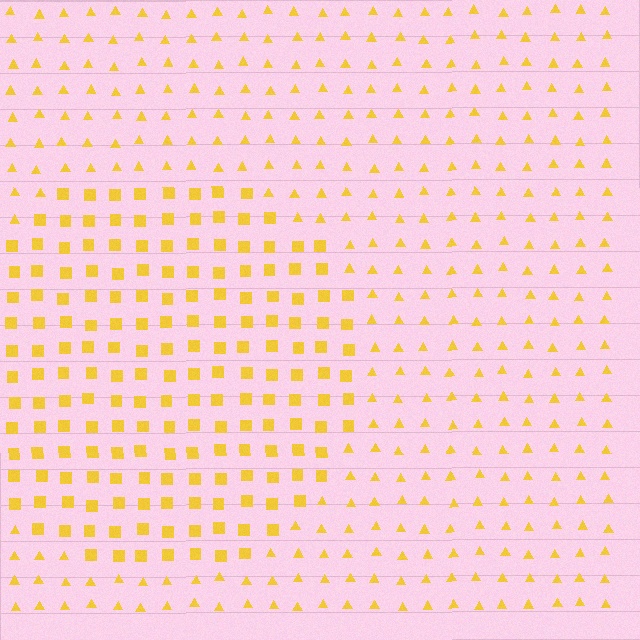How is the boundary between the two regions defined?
The boundary is defined by a change in element shape: squares inside vs. triangles outside. All elements share the same color and spacing.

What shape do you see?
I see a circle.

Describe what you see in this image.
The image is filled with small yellow elements arranged in a uniform grid. A circle-shaped region contains squares, while the surrounding area contains triangles. The boundary is defined purely by the change in element shape.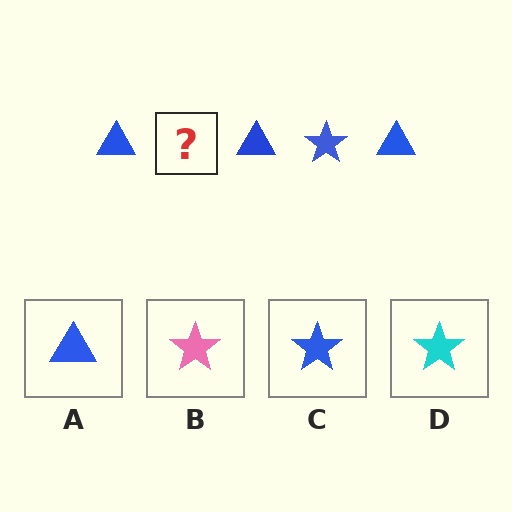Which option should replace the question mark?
Option C.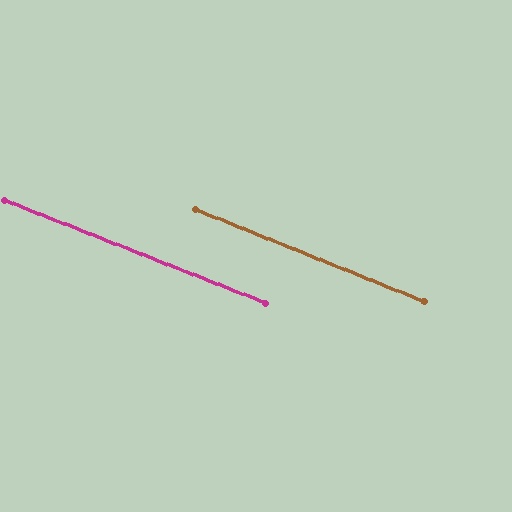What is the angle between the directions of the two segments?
Approximately 0 degrees.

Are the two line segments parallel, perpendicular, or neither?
Parallel — their directions differ by only 0.4°.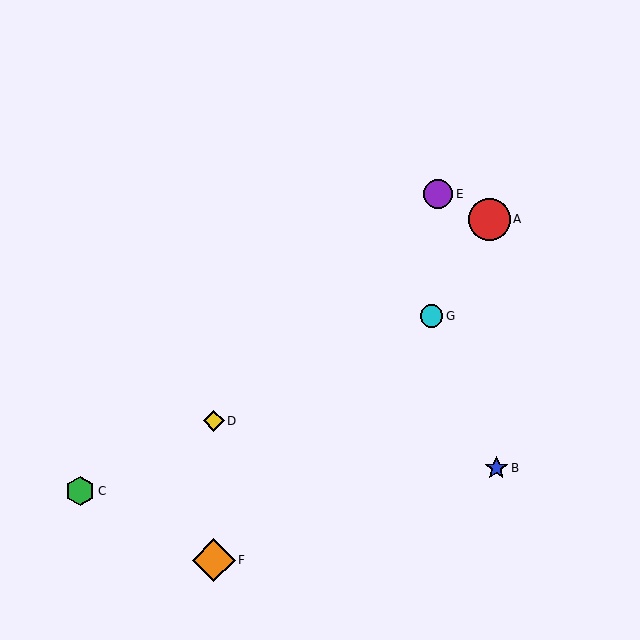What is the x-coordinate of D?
Object D is at x≈214.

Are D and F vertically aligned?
Yes, both are at x≈214.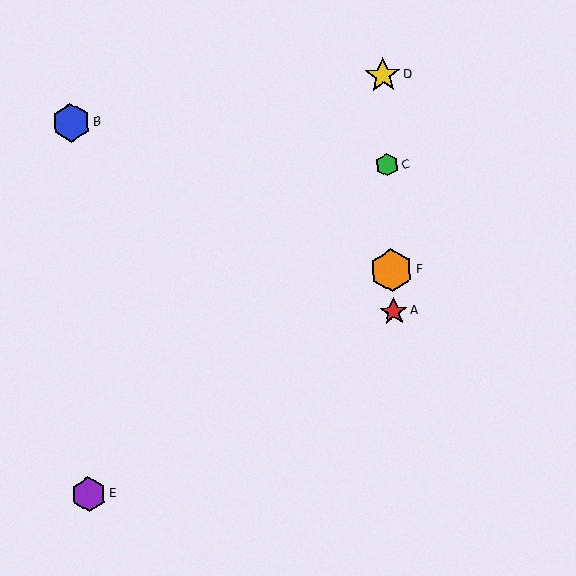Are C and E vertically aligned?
No, C is at x≈387 and E is at x≈89.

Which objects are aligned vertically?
Objects A, C, D, F are aligned vertically.